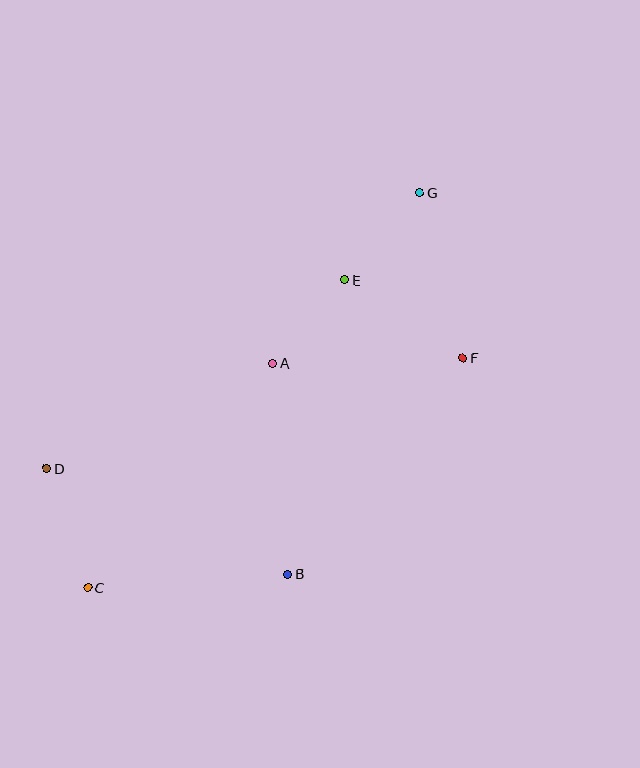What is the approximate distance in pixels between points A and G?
The distance between A and G is approximately 225 pixels.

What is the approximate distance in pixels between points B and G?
The distance between B and G is approximately 403 pixels.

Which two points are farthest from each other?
Points C and G are farthest from each other.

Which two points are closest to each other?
Points A and E are closest to each other.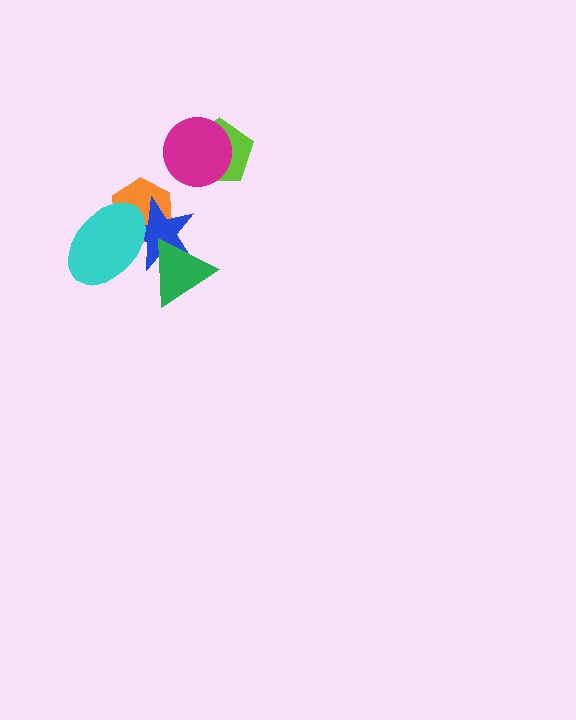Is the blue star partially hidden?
Yes, it is partially covered by another shape.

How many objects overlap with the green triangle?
2 objects overlap with the green triangle.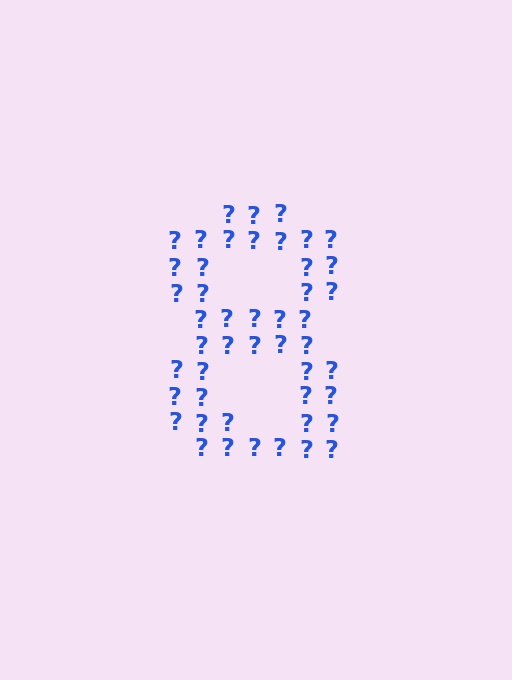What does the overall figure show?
The overall figure shows the digit 8.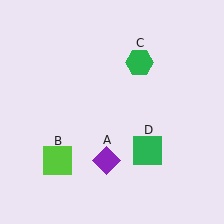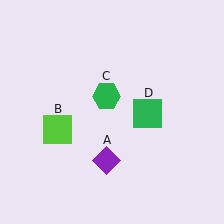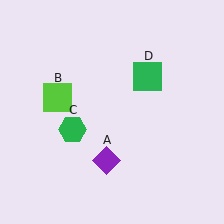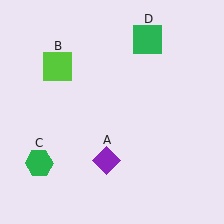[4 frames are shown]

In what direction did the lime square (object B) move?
The lime square (object B) moved up.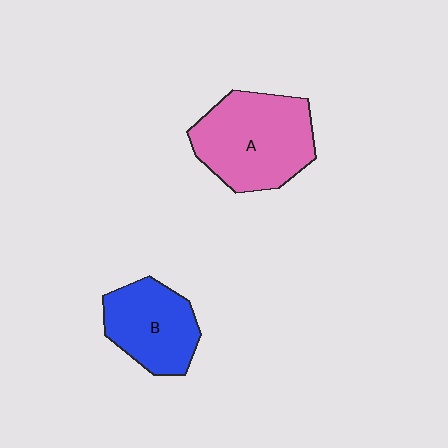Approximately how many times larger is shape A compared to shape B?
Approximately 1.4 times.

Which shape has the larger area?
Shape A (pink).